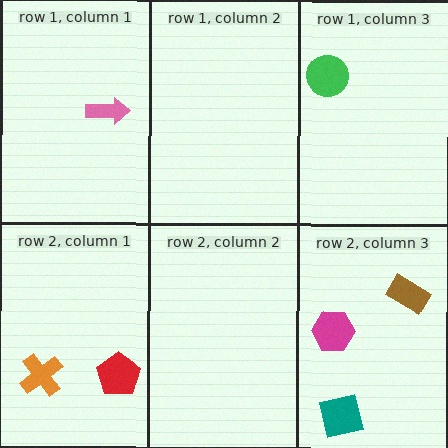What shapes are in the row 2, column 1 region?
The red pentagon, the orange cross.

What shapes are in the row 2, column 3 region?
The brown rectangle, the teal square, the magenta hexagon.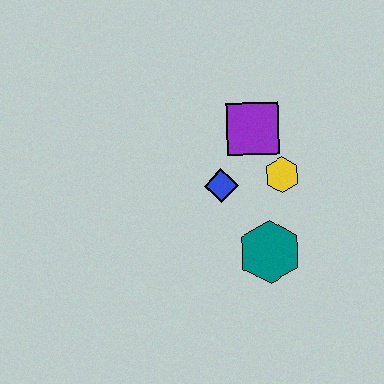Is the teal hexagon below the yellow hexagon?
Yes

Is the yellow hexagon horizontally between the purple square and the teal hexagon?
No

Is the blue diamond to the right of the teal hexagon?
No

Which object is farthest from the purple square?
The teal hexagon is farthest from the purple square.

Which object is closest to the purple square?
The yellow hexagon is closest to the purple square.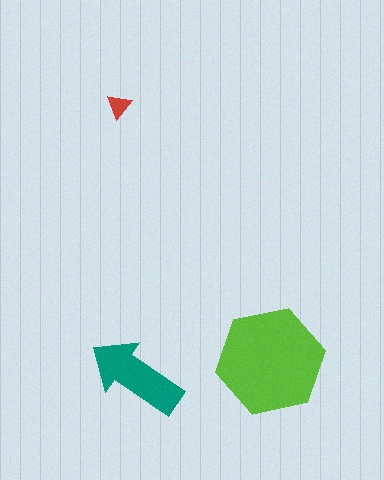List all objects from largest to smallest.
The lime hexagon, the teal arrow, the red triangle.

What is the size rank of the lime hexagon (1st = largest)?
1st.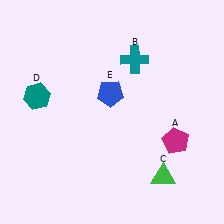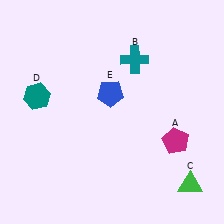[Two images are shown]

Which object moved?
The green triangle (C) moved right.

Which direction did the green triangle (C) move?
The green triangle (C) moved right.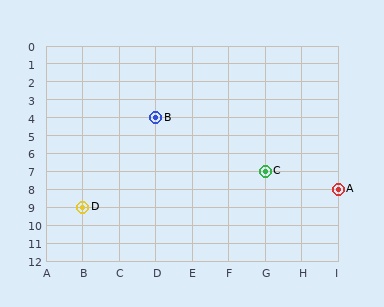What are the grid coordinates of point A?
Point A is at grid coordinates (I, 8).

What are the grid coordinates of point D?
Point D is at grid coordinates (B, 9).